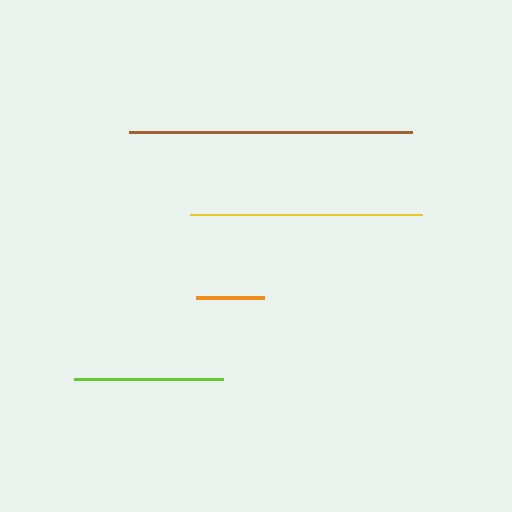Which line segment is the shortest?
The orange line is the shortest at approximately 68 pixels.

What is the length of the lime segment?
The lime segment is approximately 149 pixels long.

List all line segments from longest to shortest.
From longest to shortest: brown, yellow, lime, orange.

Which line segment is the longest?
The brown line is the longest at approximately 283 pixels.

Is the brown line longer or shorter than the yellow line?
The brown line is longer than the yellow line.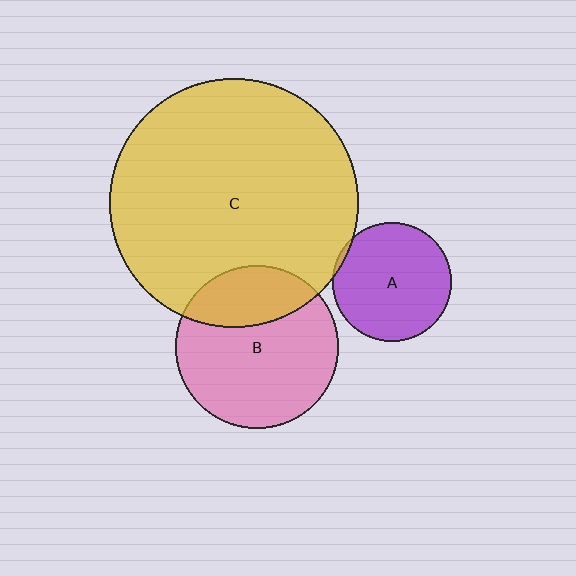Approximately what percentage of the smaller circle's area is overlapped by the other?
Approximately 30%.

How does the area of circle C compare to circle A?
Approximately 4.3 times.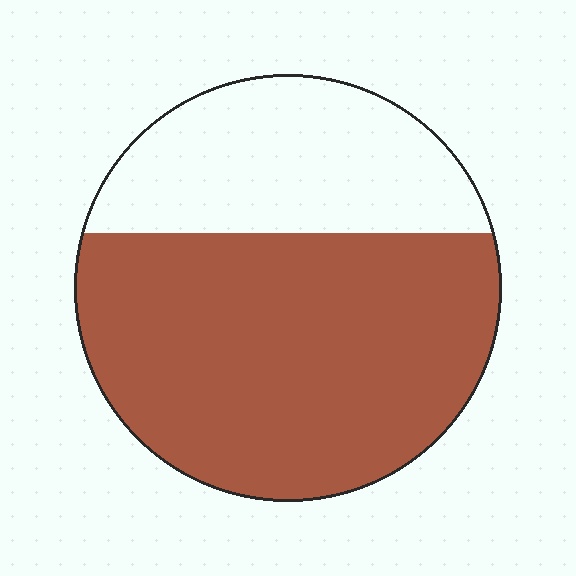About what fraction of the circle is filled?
About two thirds (2/3).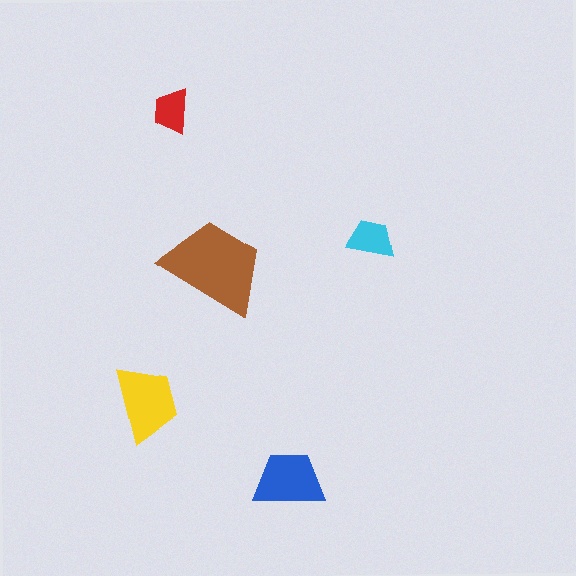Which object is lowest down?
The blue trapezoid is bottommost.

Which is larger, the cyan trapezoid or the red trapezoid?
The cyan one.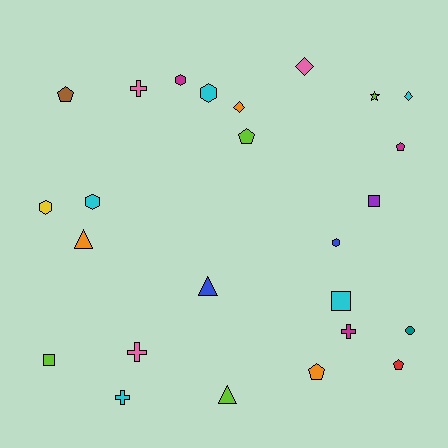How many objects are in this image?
There are 25 objects.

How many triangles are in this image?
There are 3 triangles.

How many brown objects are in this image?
There is 1 brown object.